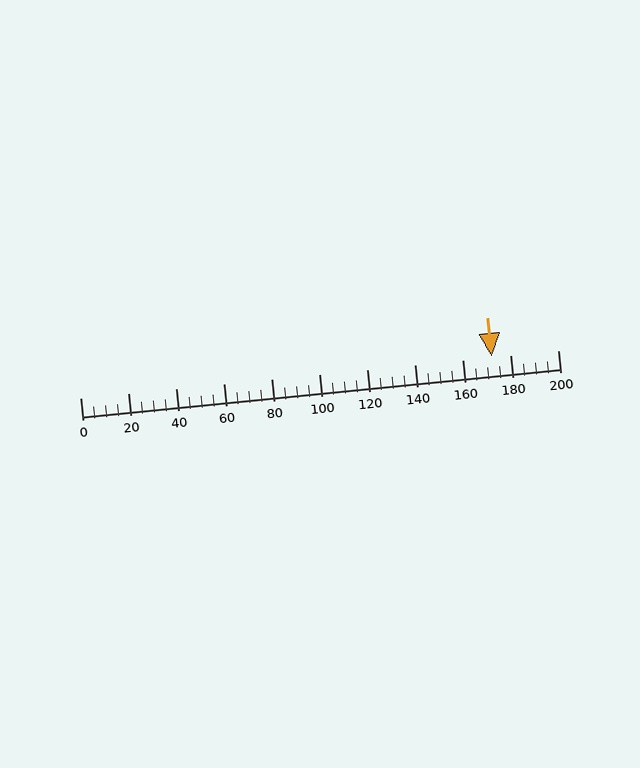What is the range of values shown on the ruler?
The ruler shows values from 0 to 200.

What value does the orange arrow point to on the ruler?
The orange arrow points to approximately 172.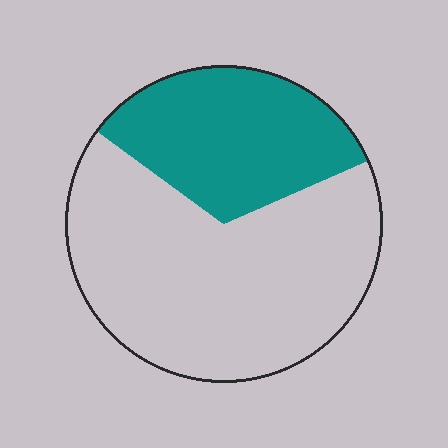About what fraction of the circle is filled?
About one third (1/3).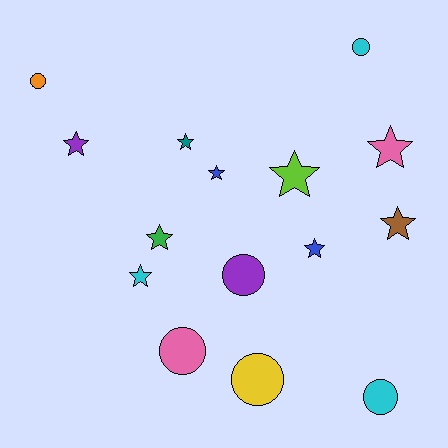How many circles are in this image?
There are 6 circles.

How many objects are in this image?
There are 15 objects.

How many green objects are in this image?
There is 1 green object.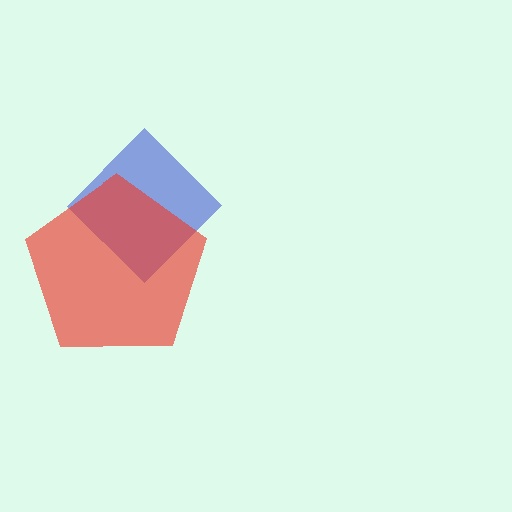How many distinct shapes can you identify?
There are 2 distinct shapes: a blue diamond, a red pentagon.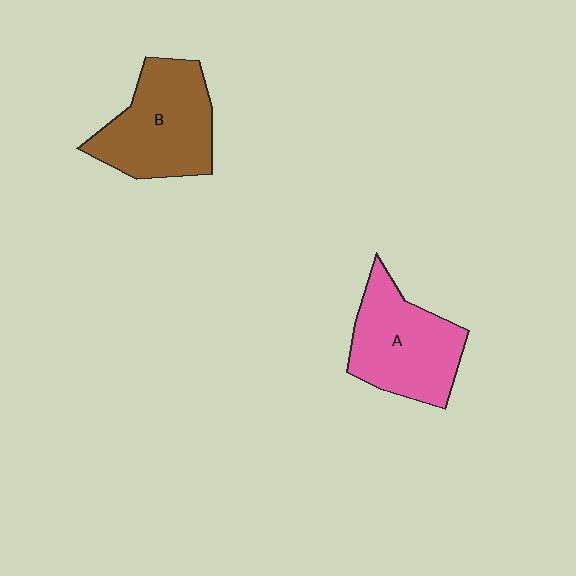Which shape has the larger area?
Shape B (brown).